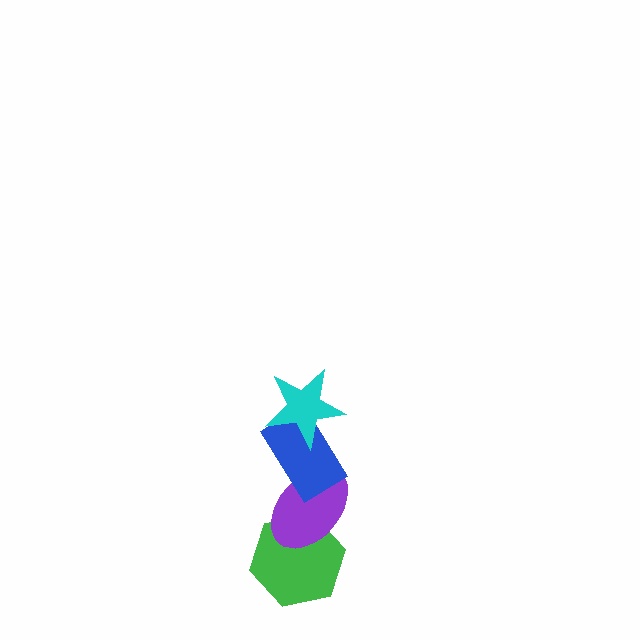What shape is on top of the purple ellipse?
The blue rectangle is on top of the purple ellipse.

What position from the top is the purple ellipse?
The purple ellipse is 3rd from the top.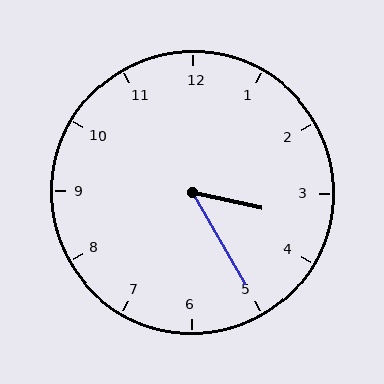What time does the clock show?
3:25.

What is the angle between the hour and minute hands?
Approximately 48 degrees.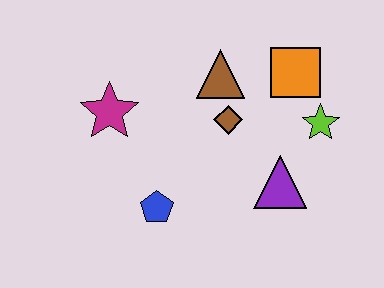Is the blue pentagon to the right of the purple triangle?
No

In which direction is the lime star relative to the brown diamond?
The lime star is to the right of the brown diamond.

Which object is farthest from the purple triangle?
The magenta star is farthest from the purple triangle.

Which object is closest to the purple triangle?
The lime star is closest to the purple triangle.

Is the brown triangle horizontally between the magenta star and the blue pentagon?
No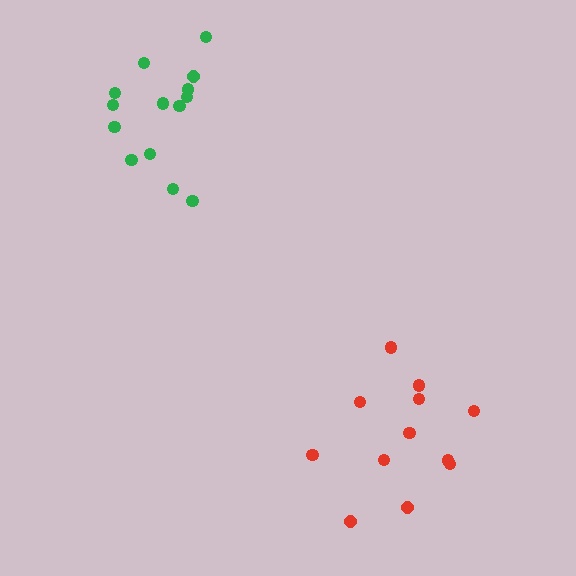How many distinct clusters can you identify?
There are 2 distinct clusters.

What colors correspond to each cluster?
The clusters are colored: red, green.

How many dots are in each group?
Group 1: 12 dots, Group 2: 14 dots (26 total).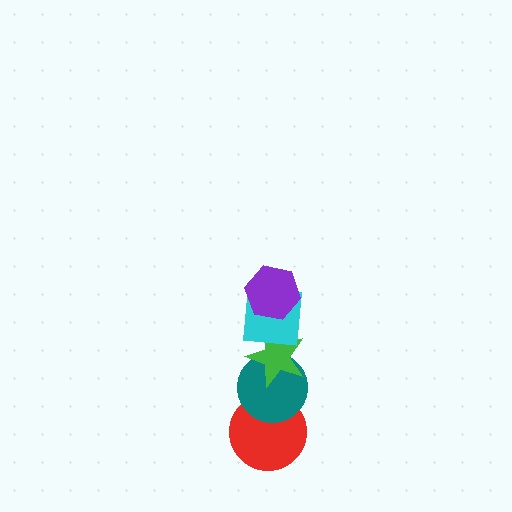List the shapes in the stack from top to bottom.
From top to bottom: the purple hexagon, the cyan square, the green star, the teal circle, the red circle.